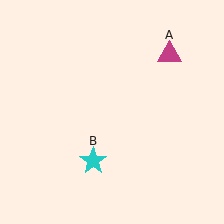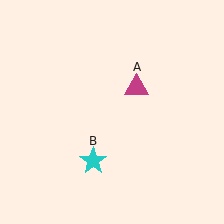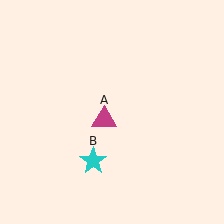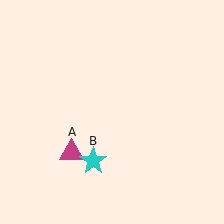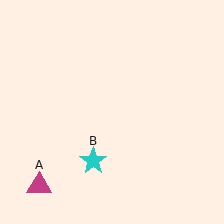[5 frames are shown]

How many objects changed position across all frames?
1 object changed position: magenta triangle (object A).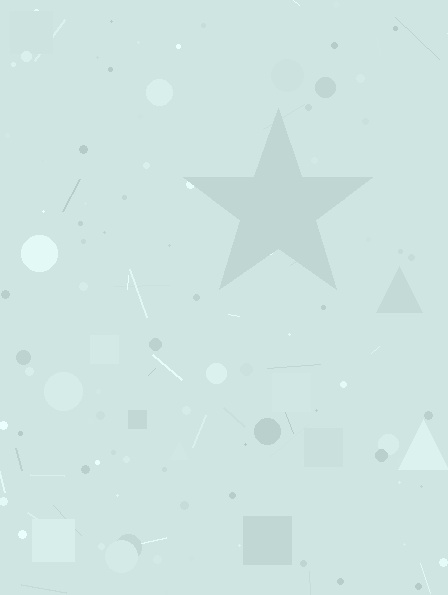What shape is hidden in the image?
A star is hidden in the image.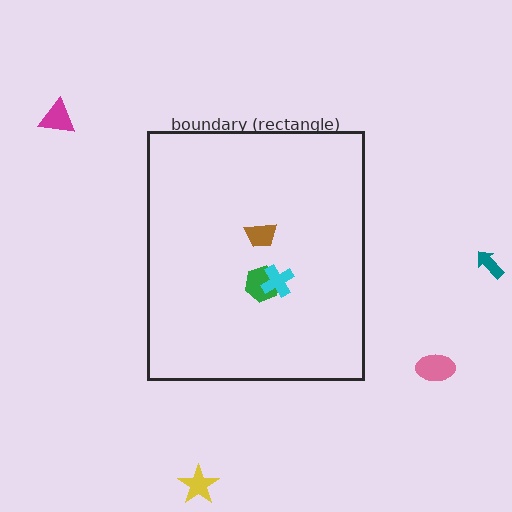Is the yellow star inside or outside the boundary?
Outside.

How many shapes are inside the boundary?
3 inside, 4 outside.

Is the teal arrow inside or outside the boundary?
Outside.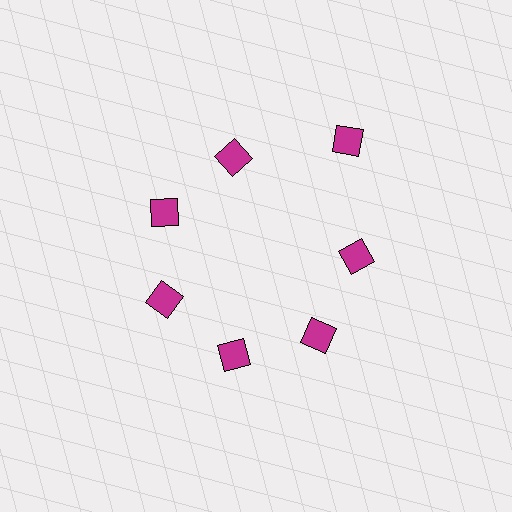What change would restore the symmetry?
The symmetry would be restored by moving it inward, back onto the ring so that all 7 diamonds sit at equal angles and equal distance from the center.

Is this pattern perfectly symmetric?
No. The 7 magenta diamonds are arranged in a ring, but one element near the 1 o'clock position is pushed outward from the center, breaking the 7-fold rotational symmetry.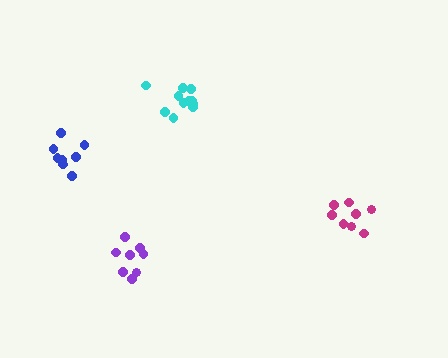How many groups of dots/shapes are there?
There are 4 groups.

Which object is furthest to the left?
The blue cluster is leftmost.